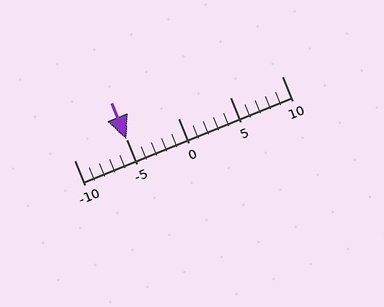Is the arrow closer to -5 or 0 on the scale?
The arrow is closer to -5.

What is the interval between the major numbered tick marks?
The major tick marks are spaced 5 units apart.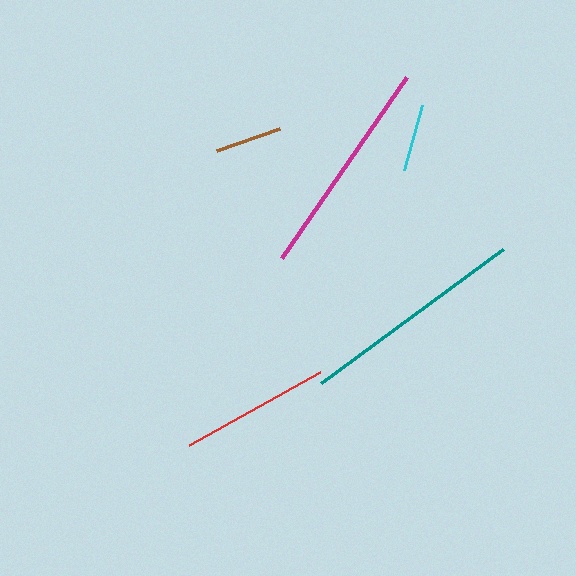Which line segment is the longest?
The teal line is the longest at approximately 226 pixels.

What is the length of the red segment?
The red segment is approximately 149 pixels long.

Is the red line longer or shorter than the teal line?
The teal line is longer than the red line.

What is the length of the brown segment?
The brown segment is approximately 67 pixels long.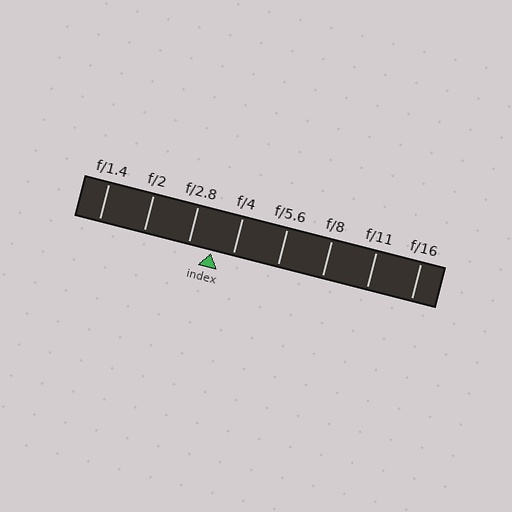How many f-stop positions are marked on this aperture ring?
There are 8 f-stop positions marked.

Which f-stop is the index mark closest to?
The index mark is closest to f/4.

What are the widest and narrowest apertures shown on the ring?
The widest aperture shown is f/1.4 and the narrowest is f/16.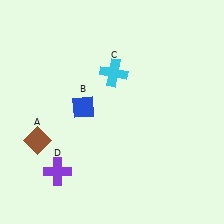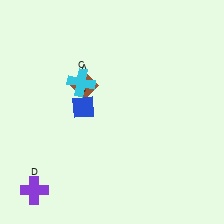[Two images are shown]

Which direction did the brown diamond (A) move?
The brown diamond (A) moved up.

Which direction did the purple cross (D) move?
The purple cross (D) moved left.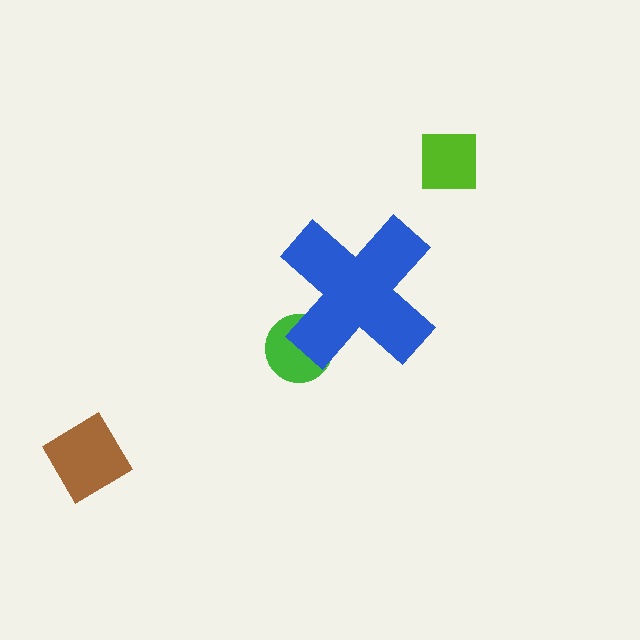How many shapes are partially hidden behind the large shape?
1 shape is partially hidden.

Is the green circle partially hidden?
Yes, the green circle is partially hidden behind the blue cross.